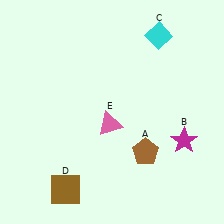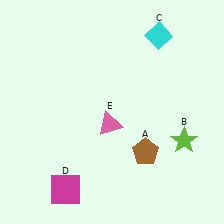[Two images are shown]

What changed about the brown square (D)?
In Image 1, D is brown. In Image 2, it changed to magenta.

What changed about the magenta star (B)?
In Image 1, B is magenta. In Image 2, it changed to lime.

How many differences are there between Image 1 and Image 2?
There are 2 differences between the two images.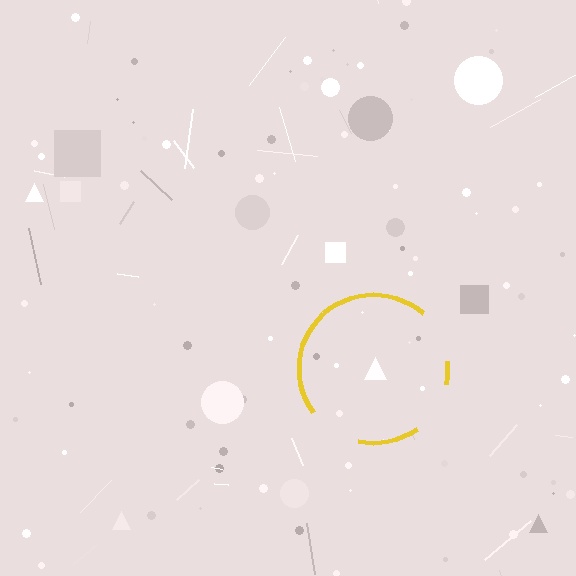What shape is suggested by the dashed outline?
The dashed outline suggests a circle.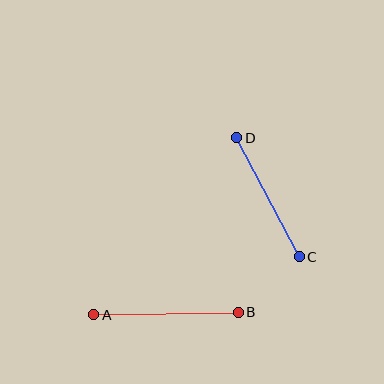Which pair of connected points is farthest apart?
Points A and B are farthest apart.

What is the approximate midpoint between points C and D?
The midpoint is at approximately (268, 197) pixels.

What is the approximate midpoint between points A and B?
The midpoint is at approximately (166, 313) pixels.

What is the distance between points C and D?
The distance is approximately 134 pixels.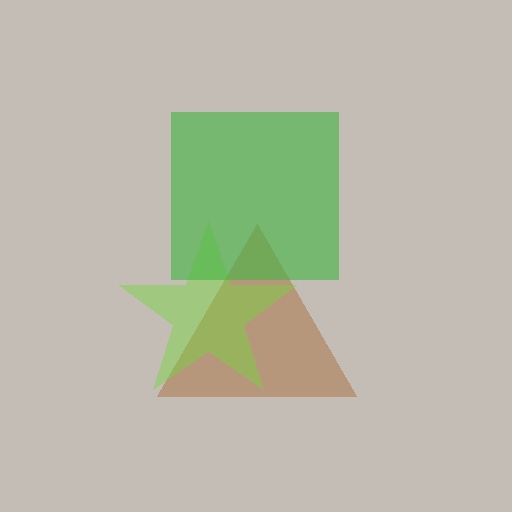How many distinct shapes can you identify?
There are 3 distinct shapes: a brown triangle, a lime star, a green square.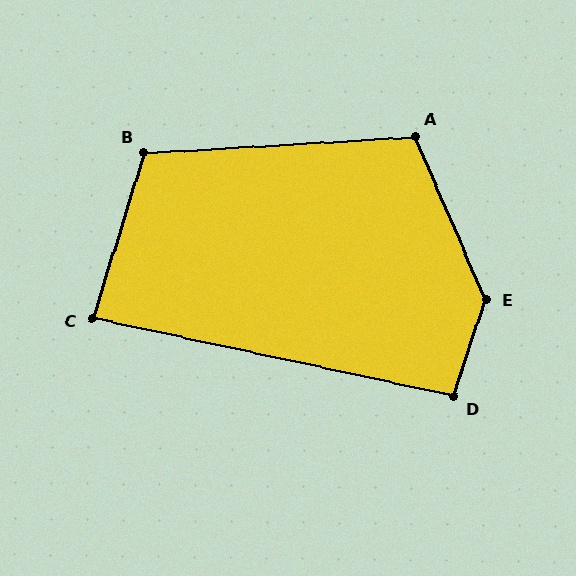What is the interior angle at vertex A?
Approximately 110 degrees (obtuse).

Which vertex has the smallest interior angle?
C, at approximately 85 degrees.